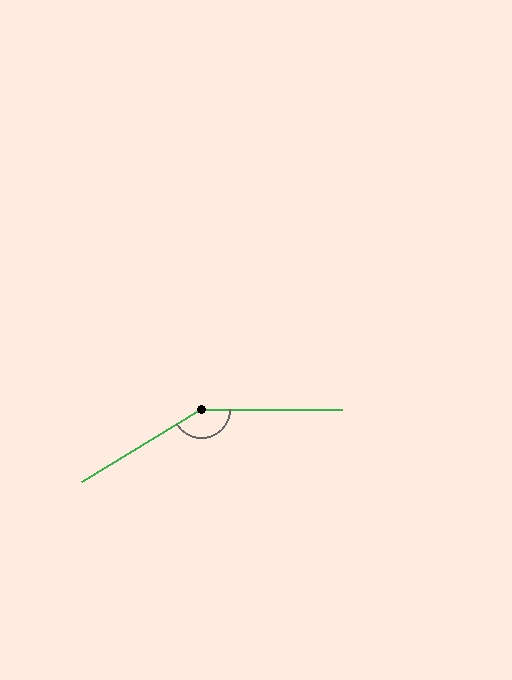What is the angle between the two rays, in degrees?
Approximately 149 degrees.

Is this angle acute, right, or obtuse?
It is obtuse.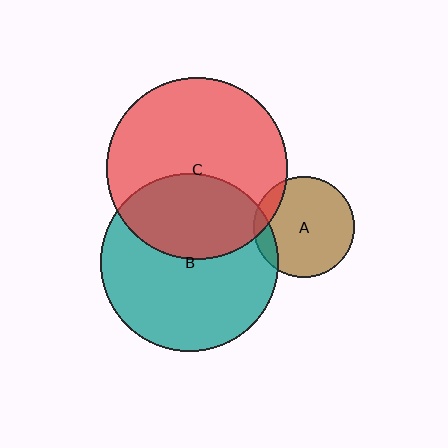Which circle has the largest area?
Circle C (red).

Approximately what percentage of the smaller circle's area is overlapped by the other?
Approximately 10%.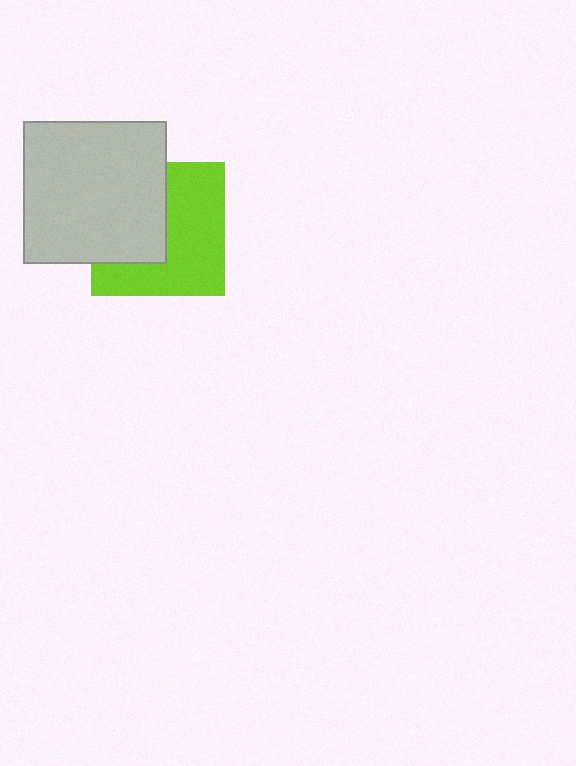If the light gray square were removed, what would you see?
You would see the complete lime square.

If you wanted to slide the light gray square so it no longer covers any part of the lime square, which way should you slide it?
Slide it left — that is the most direct way to separate the two shapes.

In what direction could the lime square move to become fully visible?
The lime square could move right. That would shift it out from behind the light gray square entirely.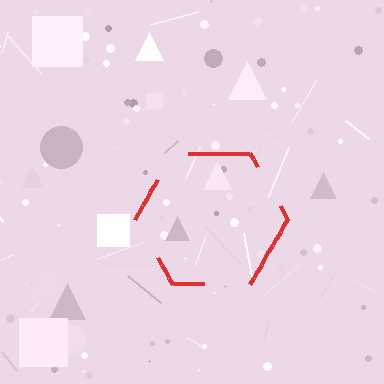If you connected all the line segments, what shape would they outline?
They would outline a hexagon.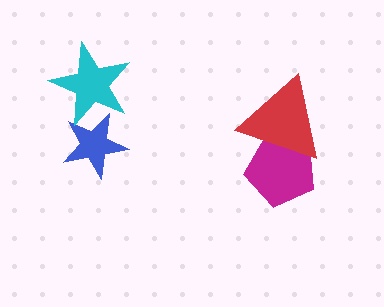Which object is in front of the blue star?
The cyan star is in front of the blue star.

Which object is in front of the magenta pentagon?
The red triangle is in front of the magenta pentagon.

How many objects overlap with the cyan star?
1 object overlaps with the cyan star.